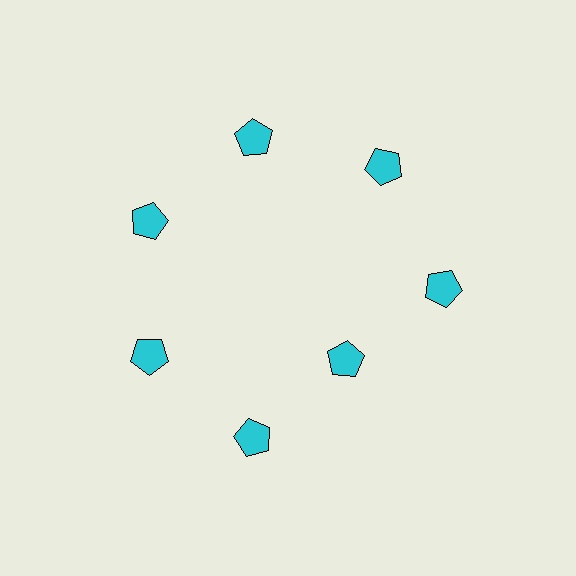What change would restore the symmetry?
The symmetry would be restored by moving it outward, back onto the ring so that all 7 pentagons sit at equal angles and equal distance from the center.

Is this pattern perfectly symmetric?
No. The 7 cyan pentagons are arranged in a ring, but one element near the 5 o'clock position is pulled inward toward the center, breaking the 7-fold rotational symmetry.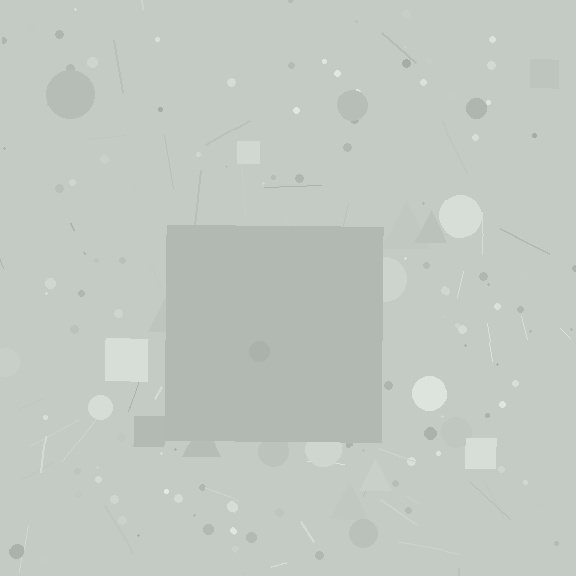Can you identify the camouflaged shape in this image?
The camouflaged shape is a square.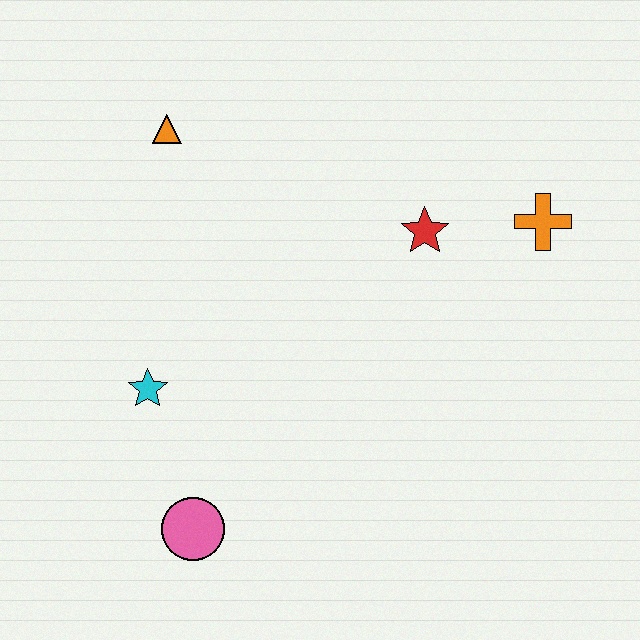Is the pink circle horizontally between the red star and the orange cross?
No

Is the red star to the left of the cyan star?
No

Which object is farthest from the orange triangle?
The pink circle is farthest from the orange triangle.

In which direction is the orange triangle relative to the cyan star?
The orange triangle is above the cyan star.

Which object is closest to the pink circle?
The cyan star is closest to the pink circle.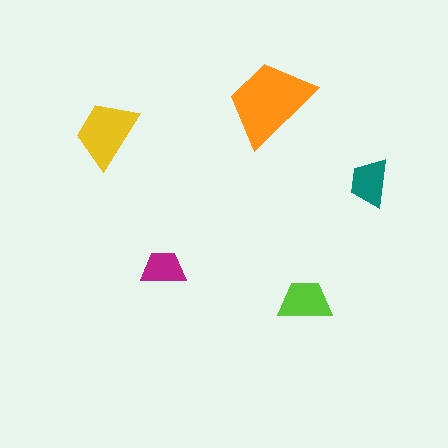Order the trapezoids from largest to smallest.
the orange one, the yellow one, the lime one, the teal one, the magenta one.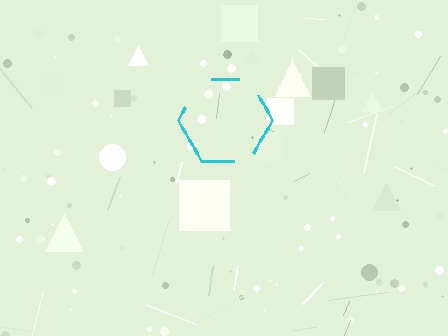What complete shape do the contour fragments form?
The contour fragments form a hexagon.